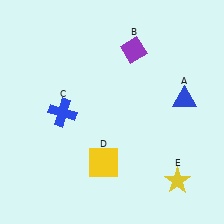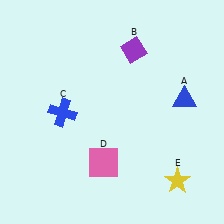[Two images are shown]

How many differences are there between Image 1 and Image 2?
There is 1 difference between the two images.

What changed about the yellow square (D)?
In Image 1, D is yellow. In Image 2, it changed to pink.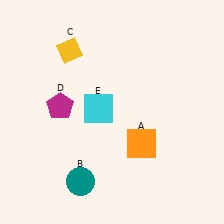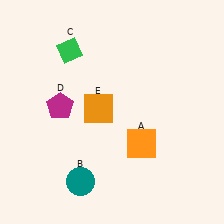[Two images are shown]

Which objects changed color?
C changed from yellow to green. E changed from cyan to orange.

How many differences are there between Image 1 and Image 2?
There are 2 differences between the two images.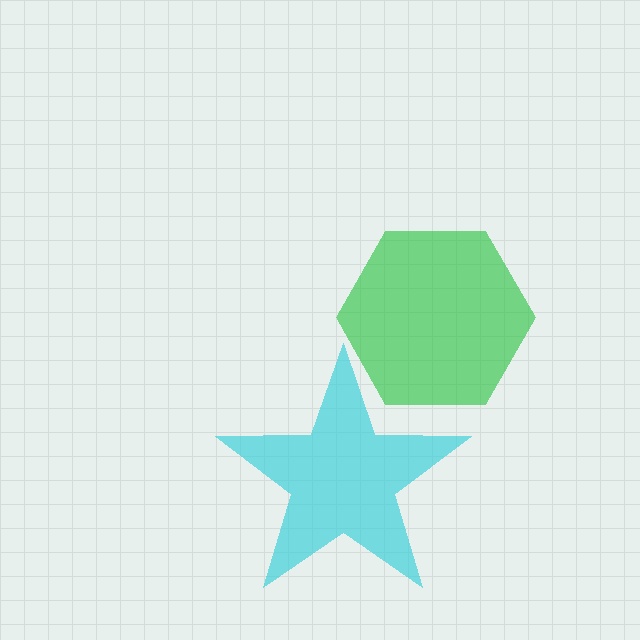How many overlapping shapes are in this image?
There are 2 overlapping shapes in the image.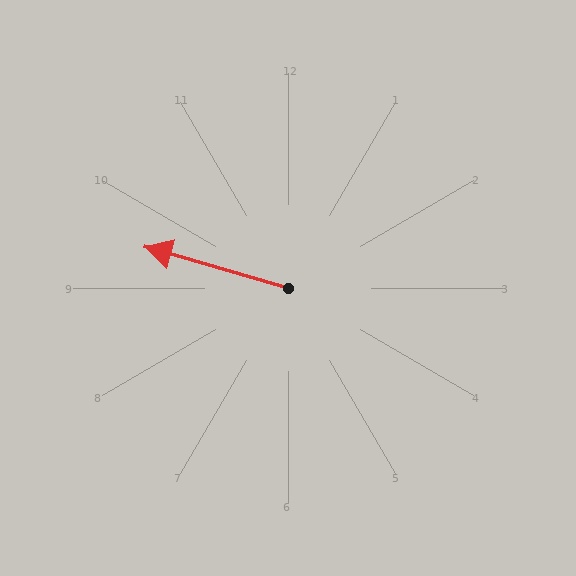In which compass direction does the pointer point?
West.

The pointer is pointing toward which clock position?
Roughly 10 o'clock.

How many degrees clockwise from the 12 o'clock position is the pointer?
Approximately 286 degrees.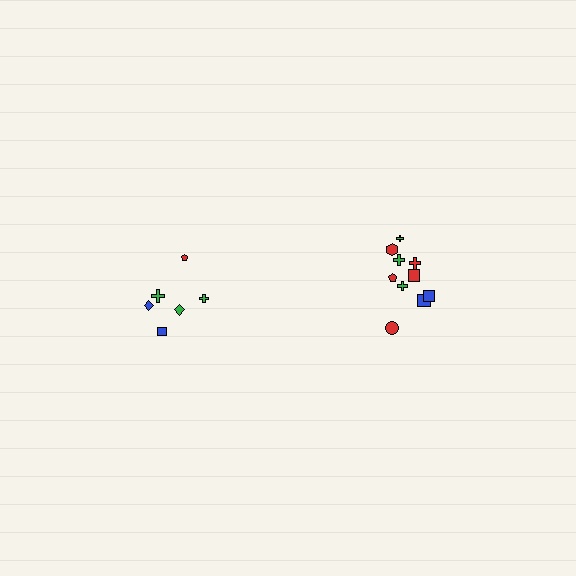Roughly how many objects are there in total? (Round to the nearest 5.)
Roughly 15 objects in total.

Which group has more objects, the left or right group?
The right group.